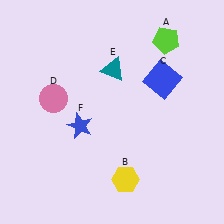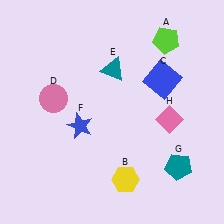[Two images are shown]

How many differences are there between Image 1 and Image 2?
There are 2 differences between the two images.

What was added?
A teal pentagon (G), a pink diamond (H) were added in Image 2.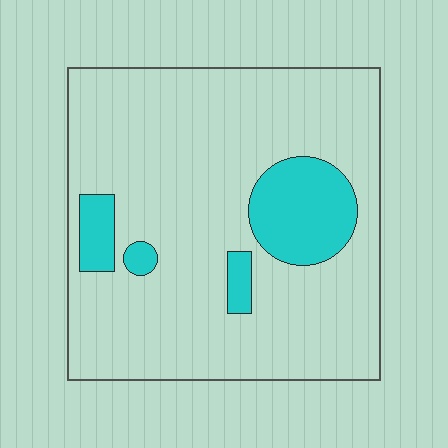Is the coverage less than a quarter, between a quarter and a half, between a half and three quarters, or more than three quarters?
Less than a quarter.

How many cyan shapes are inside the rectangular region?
4.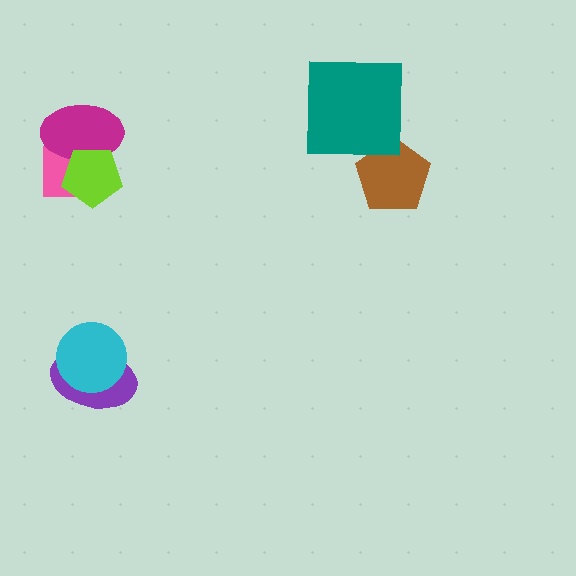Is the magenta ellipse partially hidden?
Yes, it is partially covered by another shape.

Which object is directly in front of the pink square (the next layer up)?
The magenta ellipse is directly in front of the pink square.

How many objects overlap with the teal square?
0 objects overlap with the teal square.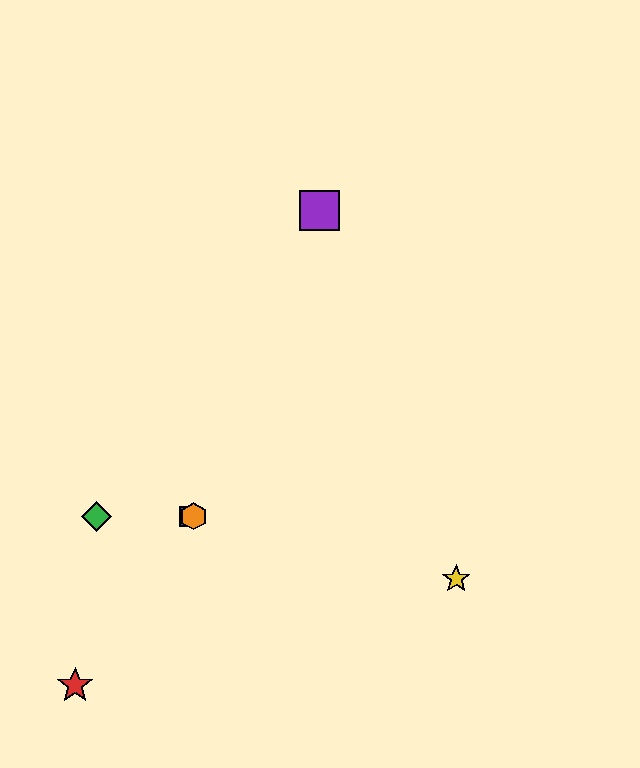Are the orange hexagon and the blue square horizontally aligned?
Yes, both are at y≈516.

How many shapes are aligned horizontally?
3 shapes (the blue square, the green diamond, the orange hexagon) are aligned horizontally.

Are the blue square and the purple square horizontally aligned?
No, the blue square is at y≈516 and the purple square is at y≈210.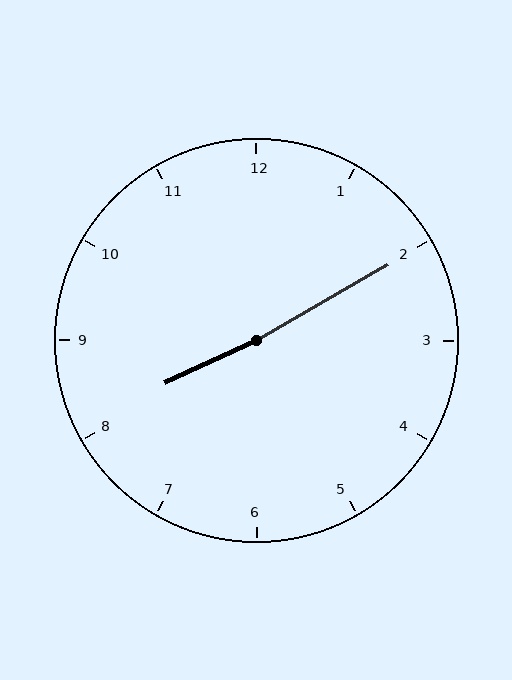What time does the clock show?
8:10.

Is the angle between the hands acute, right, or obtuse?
It is obtuse.